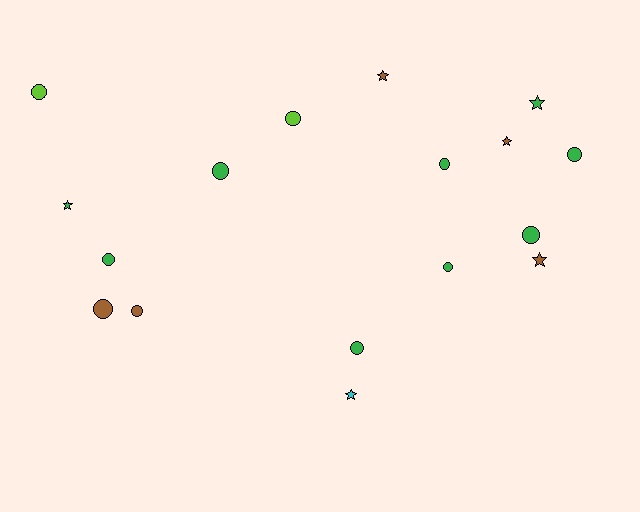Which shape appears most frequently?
Circle, with 11 objects.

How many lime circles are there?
There are 2 lime circles.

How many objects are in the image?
There are 17 objects.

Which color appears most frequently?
Green, with 9 objects.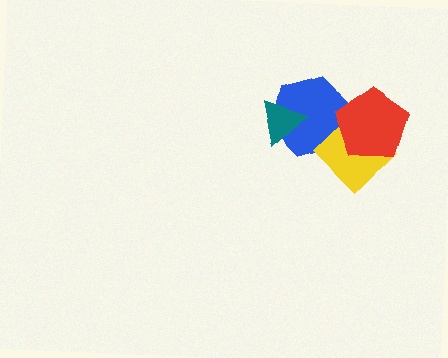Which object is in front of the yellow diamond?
The red pentagon is in front of the yellow diamond.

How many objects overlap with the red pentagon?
2 objects overlap with the red pentagon.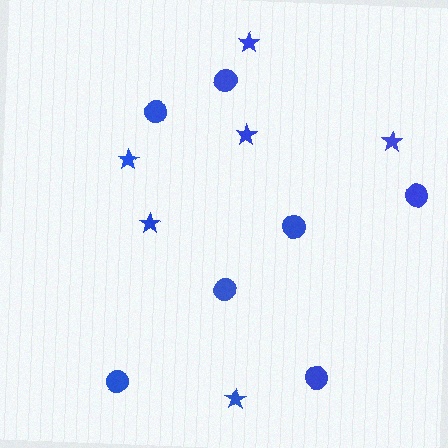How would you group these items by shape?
There are 2 groups: one group of circles (7) and one group of stars (6).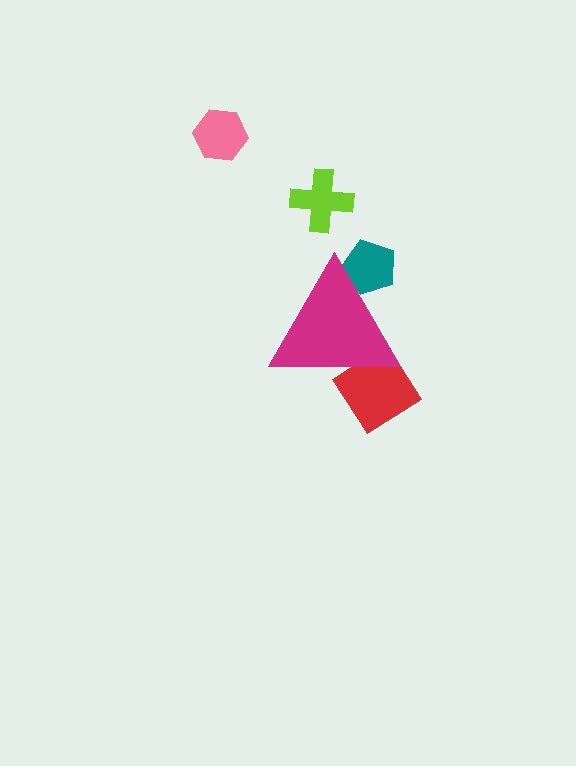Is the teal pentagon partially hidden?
Yes, the teal pentagon is partially hidden behind the magenta triangle.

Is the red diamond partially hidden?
Yes, the red diamond is partially hidden behind the magenta triangle.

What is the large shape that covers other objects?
A magenta triangle.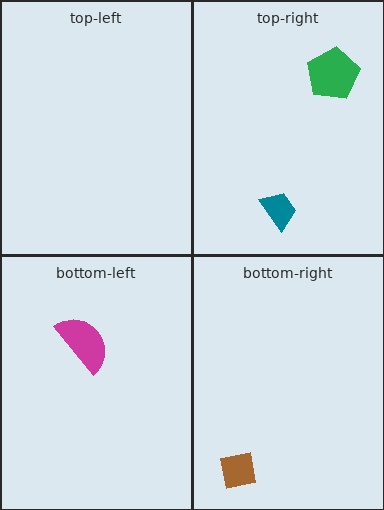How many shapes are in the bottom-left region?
1.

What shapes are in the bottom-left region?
The magenta semicircle.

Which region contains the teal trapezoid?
The top-right region.